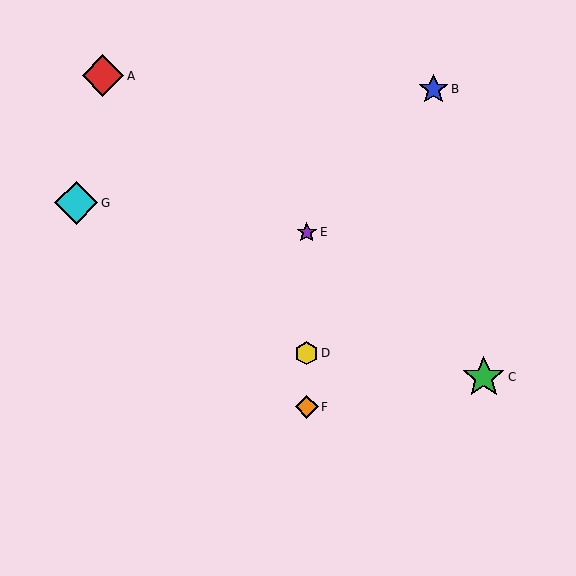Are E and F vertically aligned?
Yes, both are at x≈307.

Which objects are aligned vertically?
Objects D, E, F are aligned vertically.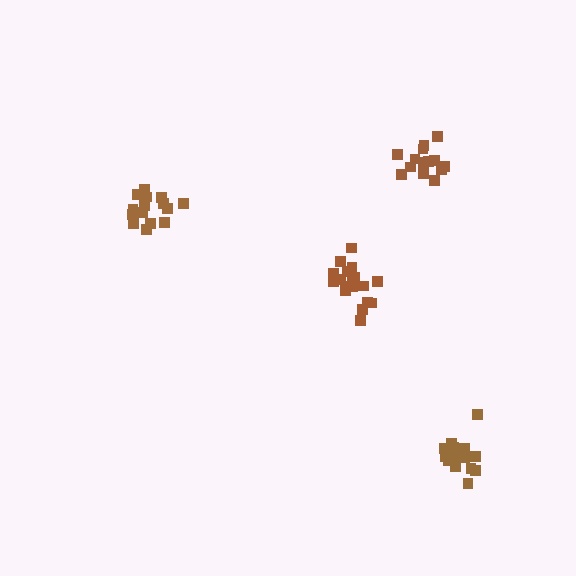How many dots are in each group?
Group 1: 16 dots, Group 2: 17 dots, Group 3: 19 dots, Group 4: 14 dots (66 total).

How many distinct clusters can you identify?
There are 4 distinct clusters.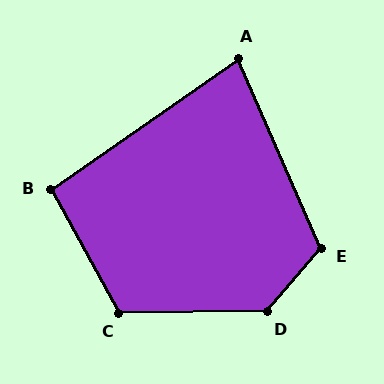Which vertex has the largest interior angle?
D, at approximately 131 degrees.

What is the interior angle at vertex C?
Approximately 118 degrees (obtuse).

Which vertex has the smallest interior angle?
A, at approximately 79 degrees.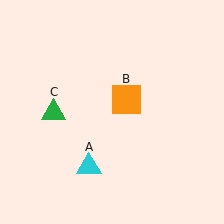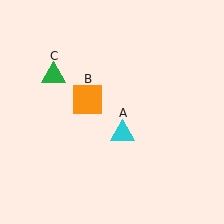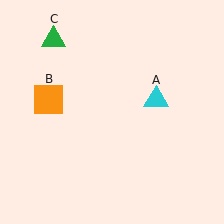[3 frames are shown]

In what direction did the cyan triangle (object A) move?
The cyan triangle (object A) moved up and to the right.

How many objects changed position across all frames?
3 objects changed position: cyan triangle (object A), orange square (object B), green triangle (object C).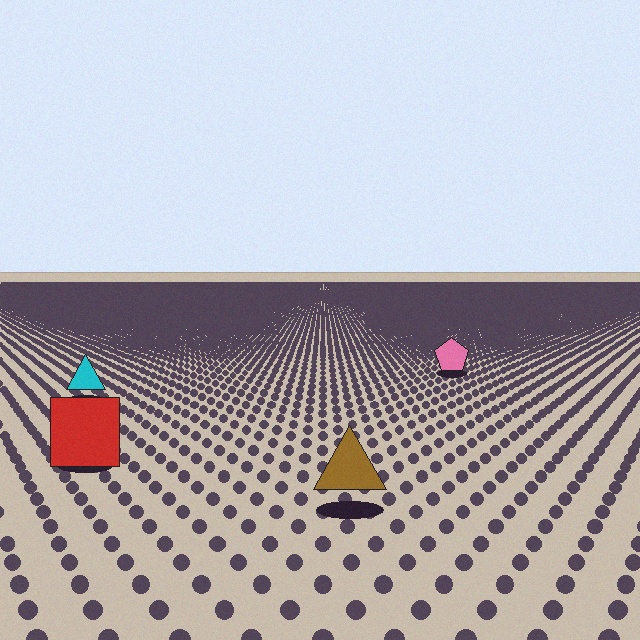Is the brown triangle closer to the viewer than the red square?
Yes. The brown triangle is closer — you can tell from the texture gradient: the ground texture is coarser near it.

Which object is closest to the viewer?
The brown triangle is closest. The texture marks near it are larger and more spread out.